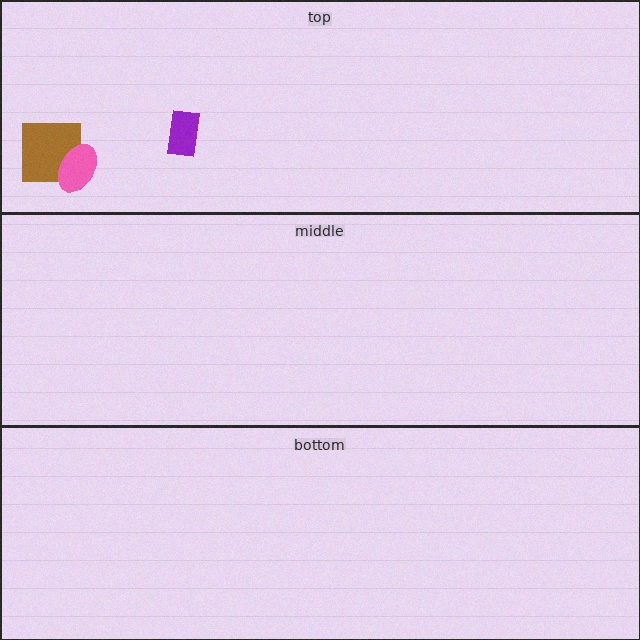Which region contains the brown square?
The top region.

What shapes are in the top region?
The brown square, the purple rectangle, the pink ellipse.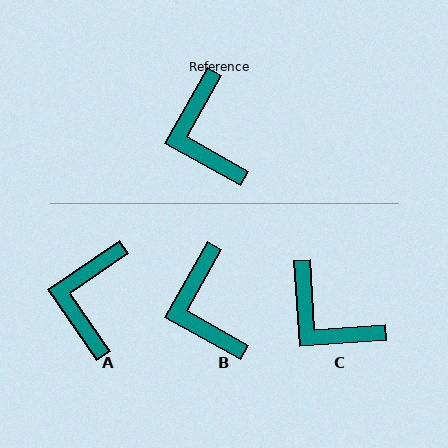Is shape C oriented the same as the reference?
No, it is off by about 33 degrees.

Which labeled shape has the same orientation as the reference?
B.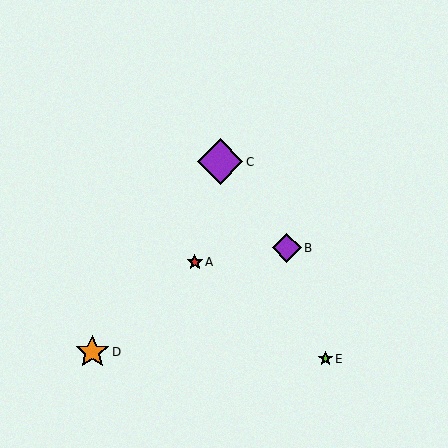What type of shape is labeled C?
Shape C is a purple diamond.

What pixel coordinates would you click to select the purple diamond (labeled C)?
Click at (220, 162) to select the purple diamond C.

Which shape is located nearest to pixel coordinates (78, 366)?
The orange star (labeled D) at (92, 352) is nearest to that location.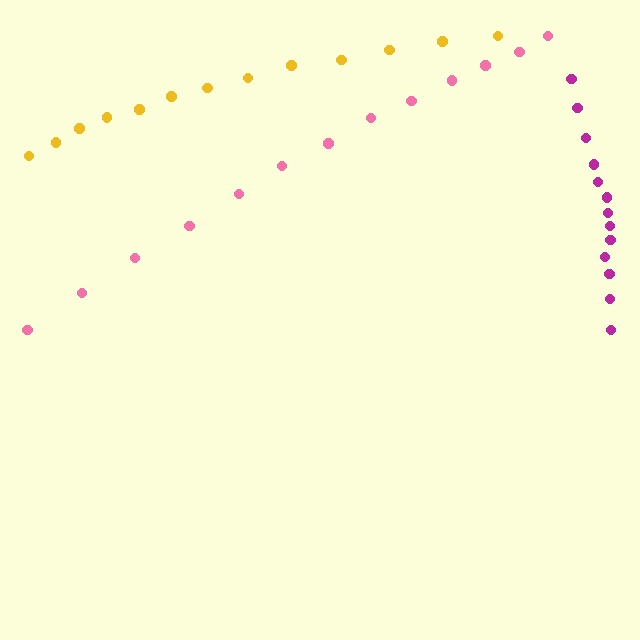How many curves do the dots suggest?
There are 3 distinct paths.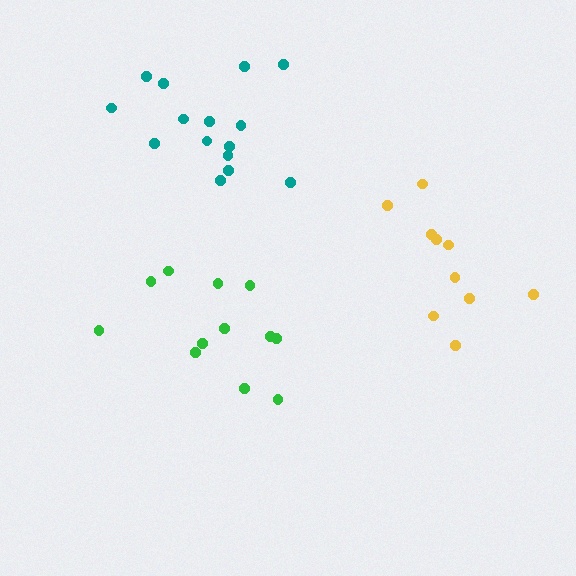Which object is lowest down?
The green cluster is bottommost.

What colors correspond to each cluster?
The clusters are colored: yellow, green, teal.